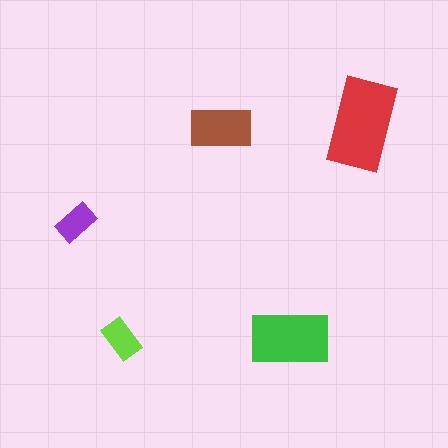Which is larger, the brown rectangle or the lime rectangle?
The brown one.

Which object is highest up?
The red rectangle is topmost.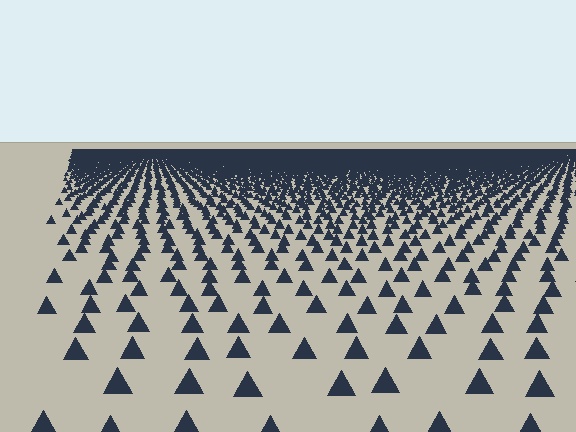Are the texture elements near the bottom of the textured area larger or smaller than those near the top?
Larger. Near the bottom, elements are closer to the viewer and appear at a bigger on-screen size.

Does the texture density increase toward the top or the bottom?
Density increases toward the top.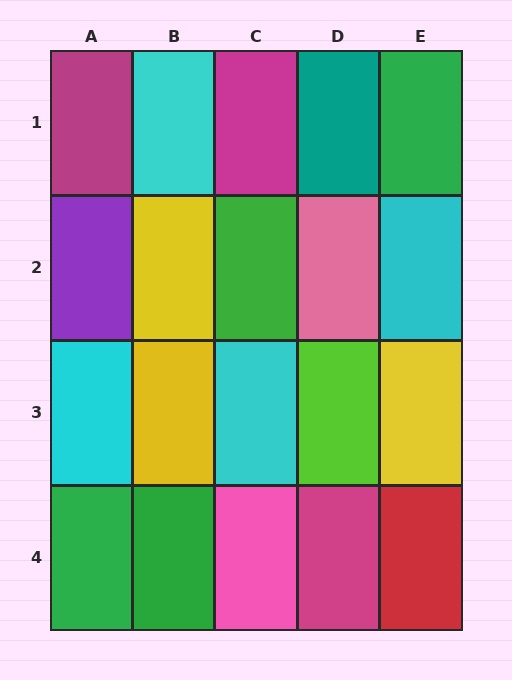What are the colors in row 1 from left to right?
Magenta, cyan, magenta, teal, green.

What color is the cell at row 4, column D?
Magenta.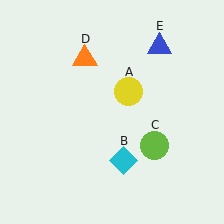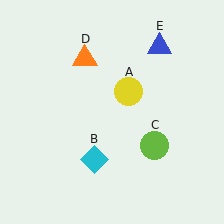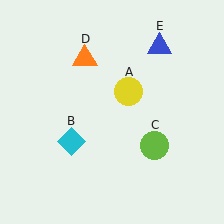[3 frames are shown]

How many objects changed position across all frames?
1 object changed position: cyan diamond (object B).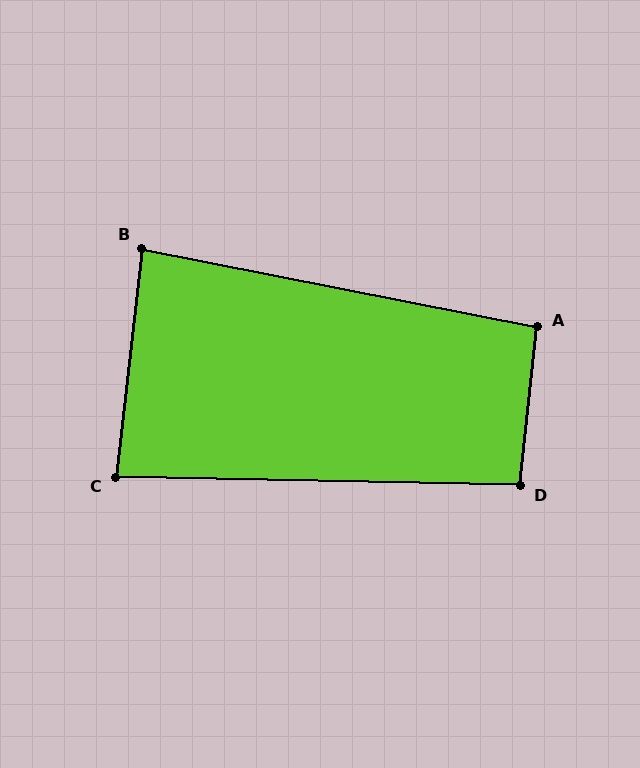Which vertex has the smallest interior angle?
C, at approximately 85 degrees.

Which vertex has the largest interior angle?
A, at approximately 95 degrees.